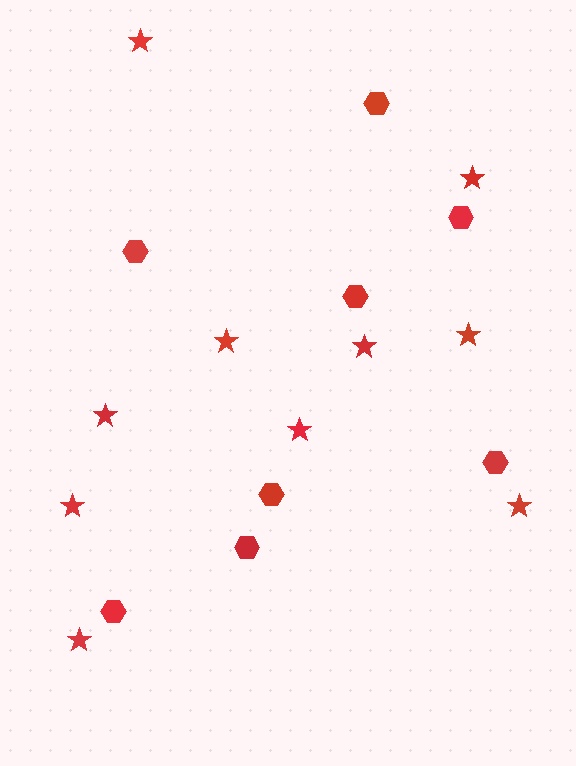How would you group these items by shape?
There are 2 groups: one group of hexagons (8) and one group of stars (10).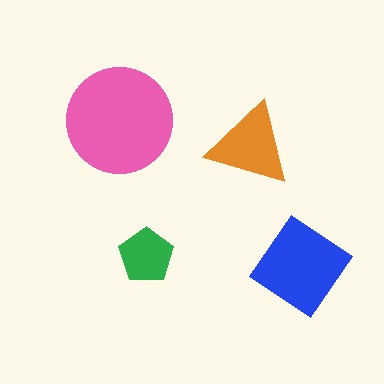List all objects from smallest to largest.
The green pentagon, the orange triangle, the blue diamond, the pink circle.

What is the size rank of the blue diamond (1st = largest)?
2nd.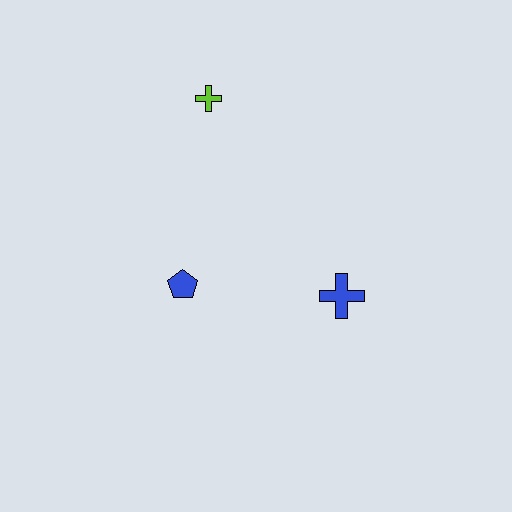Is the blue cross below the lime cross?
Yes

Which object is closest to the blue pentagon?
The blue cross is closest to the blue pentagon.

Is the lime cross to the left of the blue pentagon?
No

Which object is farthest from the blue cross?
The lime cross is farthest from the blue cross.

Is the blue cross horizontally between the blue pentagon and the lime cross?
No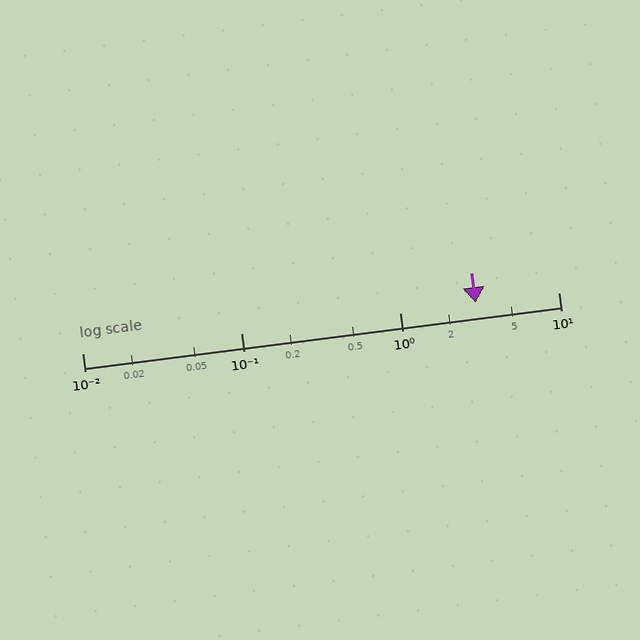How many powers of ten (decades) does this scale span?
The scale spans 3 decades, from 0.01 to 10.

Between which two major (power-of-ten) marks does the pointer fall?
The pointer is between 1 and 10.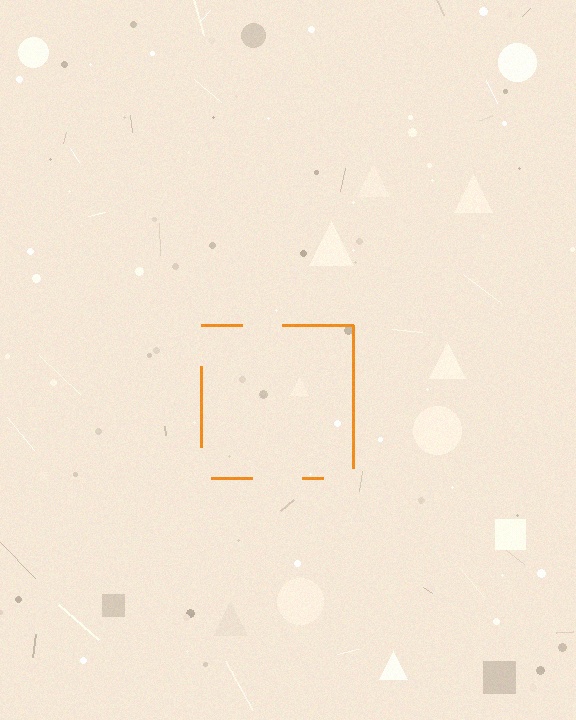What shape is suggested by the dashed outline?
The dashed outline suggests a square.